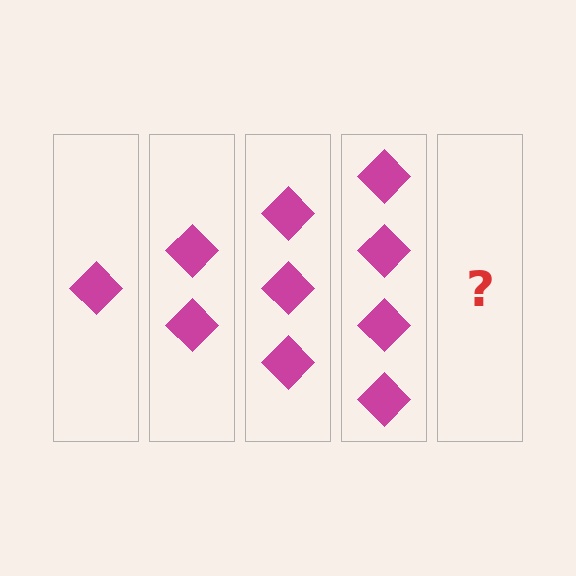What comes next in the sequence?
The next element should be 5 diamonds.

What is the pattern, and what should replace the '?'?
The pattern is that each step adds one more diamond. The '?' should be 5 diamonds.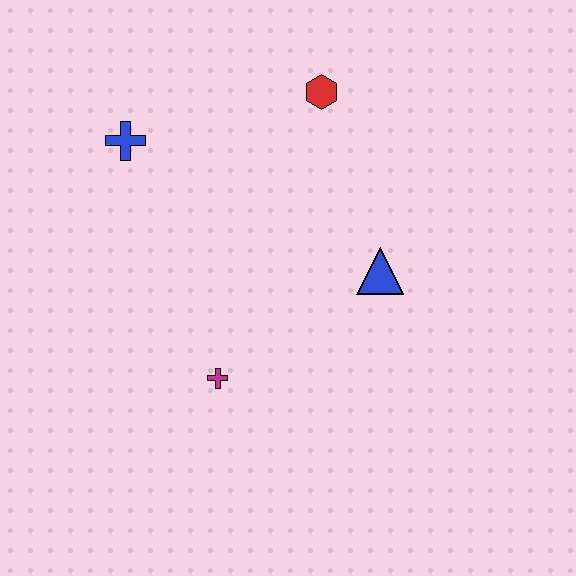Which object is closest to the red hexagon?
The blue triangle is closest to the red hexagon.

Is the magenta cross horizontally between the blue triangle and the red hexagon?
No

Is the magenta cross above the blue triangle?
No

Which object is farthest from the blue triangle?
The blue cross is farthest from the blue triangle.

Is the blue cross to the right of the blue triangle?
No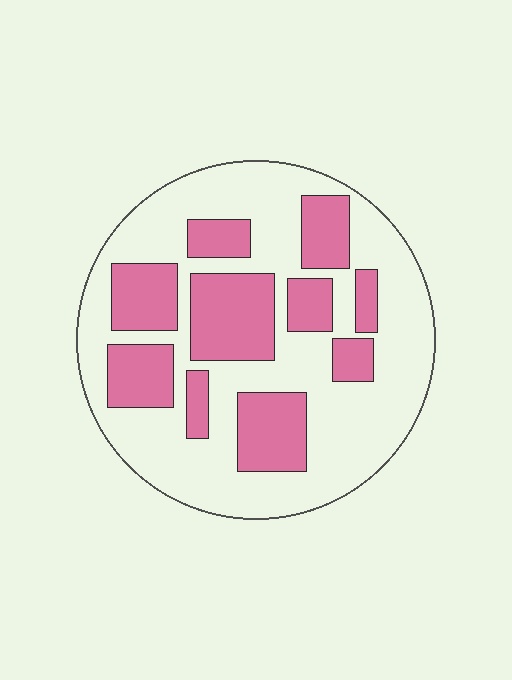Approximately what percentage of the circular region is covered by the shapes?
Approximately 35%.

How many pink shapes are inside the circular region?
10.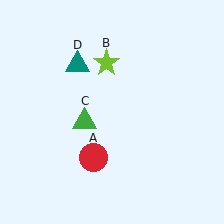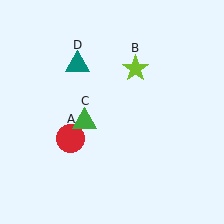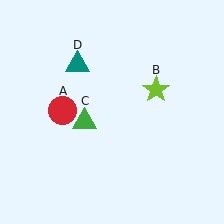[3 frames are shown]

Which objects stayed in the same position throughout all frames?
Green triangle (object C) and teal triangle (object D) remained stationary.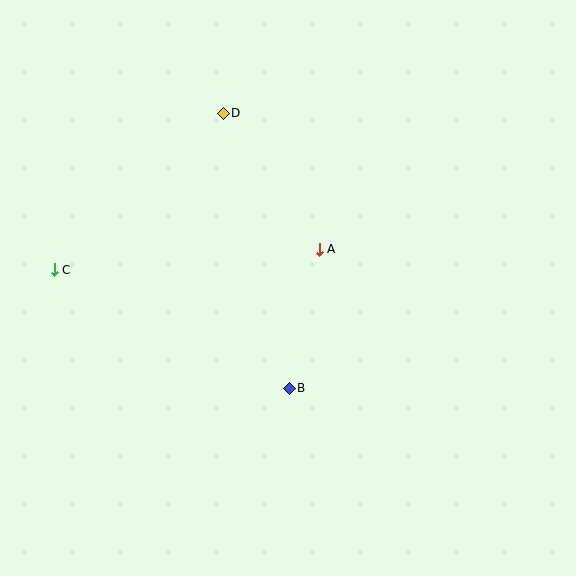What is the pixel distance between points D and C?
The distance between D and C is 230 pixels.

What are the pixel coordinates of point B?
Point B is at (289, 388).